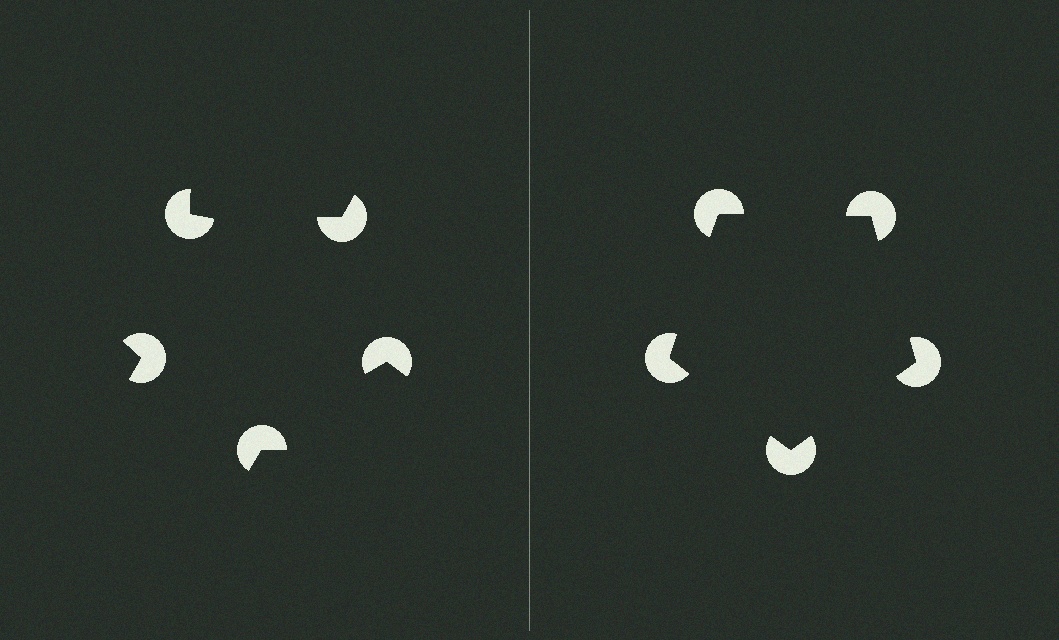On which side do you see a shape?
An illusory pentagon appears on the right side. On the left side the wedge cuts are rotated, so no coherent shape forms.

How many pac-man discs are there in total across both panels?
10 — 5 on each side.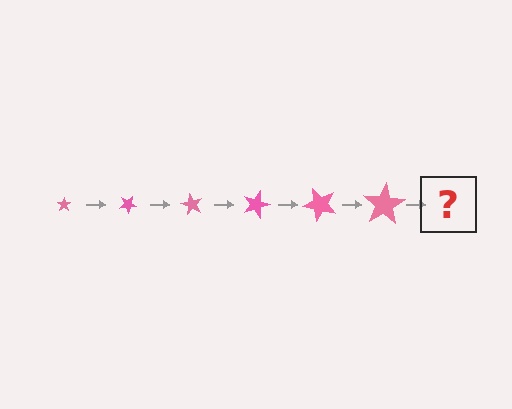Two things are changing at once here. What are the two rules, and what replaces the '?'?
The two rules are that the star grows larger each step and it rotates 30 degrees each step. The '?' should be a star, larger than the previous one and rotated 180 degrees from the start.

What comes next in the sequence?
The next element should be a star, larger than the previous one and rotated 180 degrees from the start.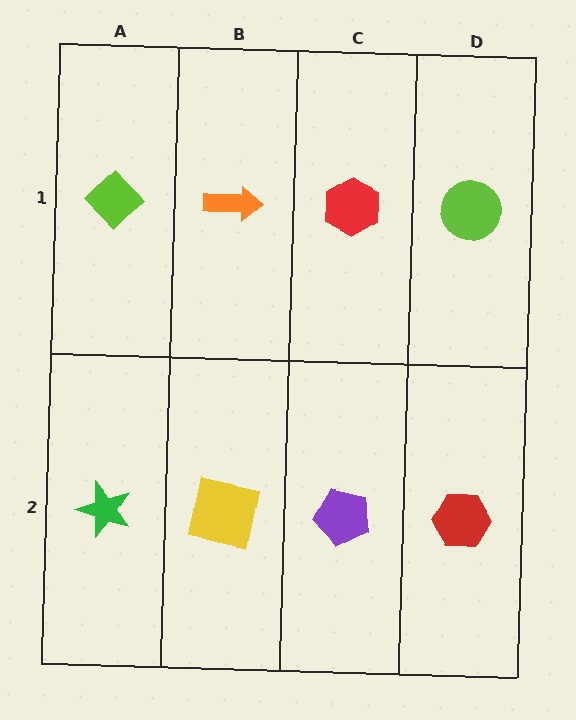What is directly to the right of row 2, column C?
A red hexagon.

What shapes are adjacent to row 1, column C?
A purple pentagon (row 2, column C), an orange arrow (row 1, column B), a lime circle (row 1, column D).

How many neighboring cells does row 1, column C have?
3.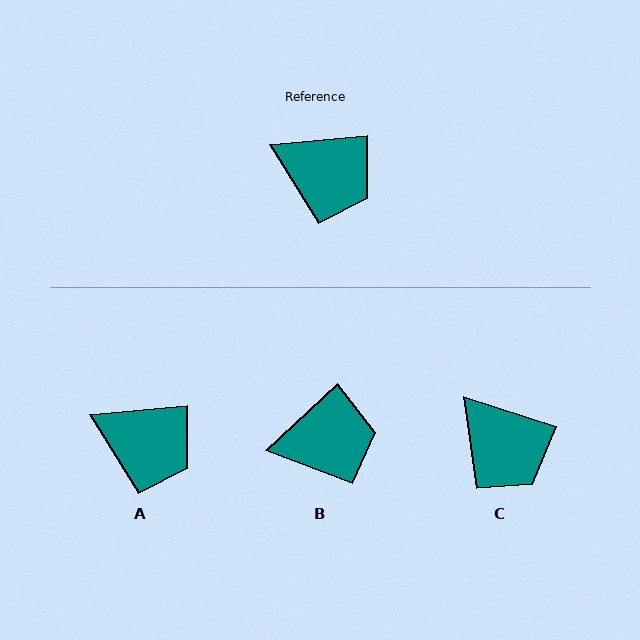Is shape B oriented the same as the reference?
No, it is off by about 37 degrees.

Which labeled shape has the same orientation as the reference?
A.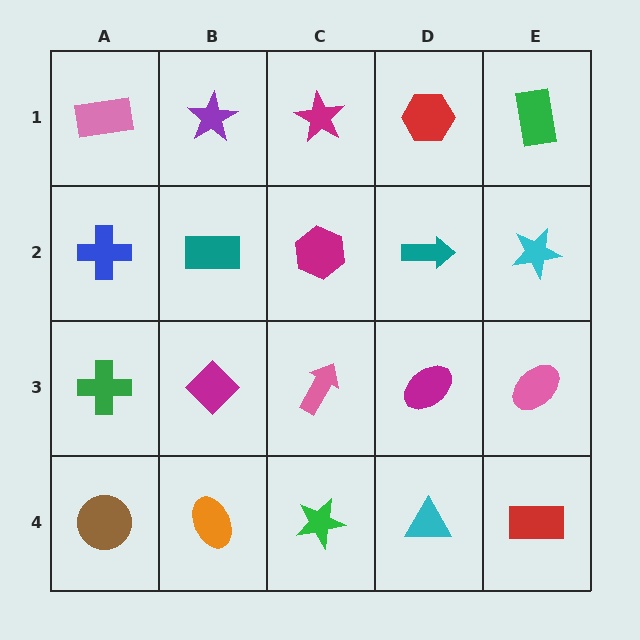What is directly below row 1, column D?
A teal arrow.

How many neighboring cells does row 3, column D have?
4.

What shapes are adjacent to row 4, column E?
A pink ellipse (row 3, column E), a cyan triangle (row 4, column D).